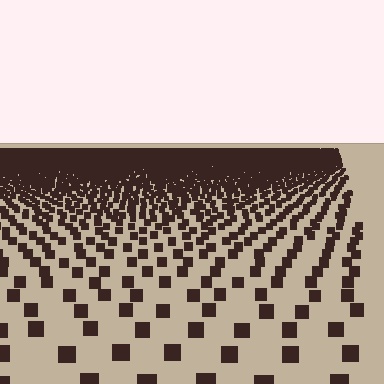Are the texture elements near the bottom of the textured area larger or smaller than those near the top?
Larger. Near the bottom, elements are closer to the viewer and appear at a bigger on-screen size.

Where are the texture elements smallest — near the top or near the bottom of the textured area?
Near the top.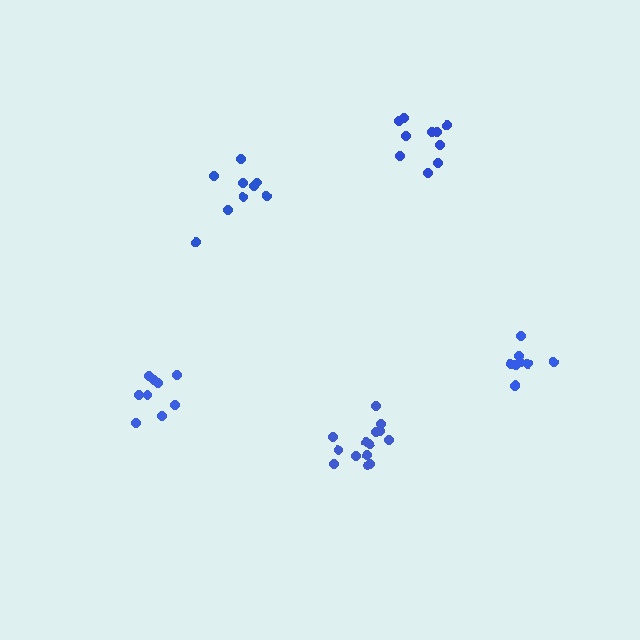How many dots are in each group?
Group 1: 9 dots, Group 2: 14 dots, Group 3: 10 dots, Group 4: 9 dots, Group 5: 9 dots (51 total).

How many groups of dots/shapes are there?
There are 5 groups.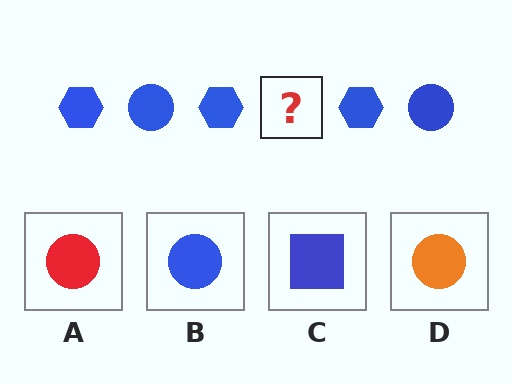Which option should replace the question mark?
Option B.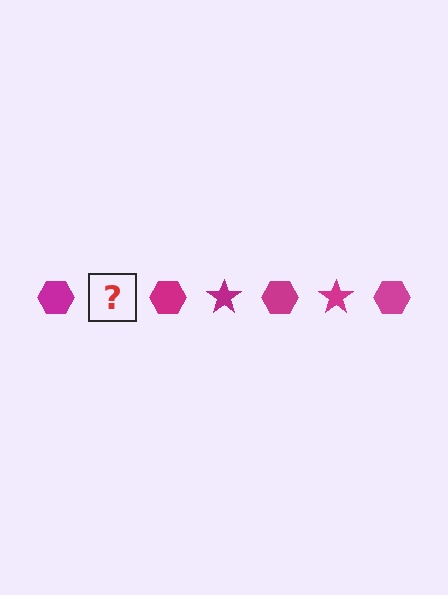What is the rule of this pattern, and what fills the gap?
The rule is that the pattern cycles through hexagon, star shapes in magenta. The gap should be filled with a magenta star.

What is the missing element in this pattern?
The missing element is a magenta star.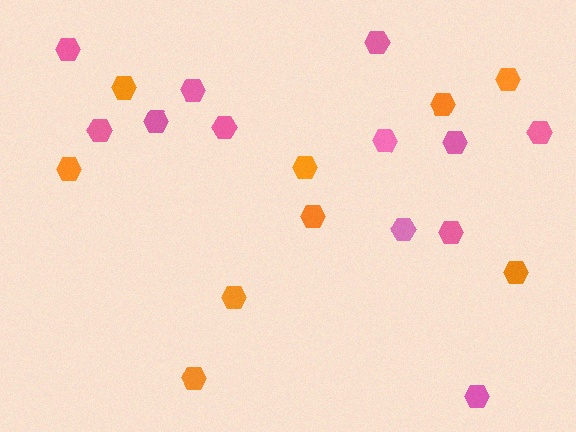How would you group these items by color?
There are 2 groups: one group of orange hexagons (9) and one group of pink hexagons (12).